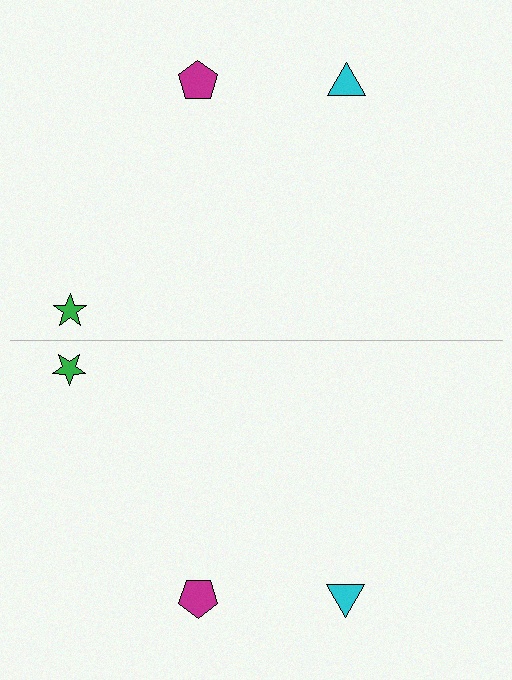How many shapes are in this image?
There are 6 shapes in this image.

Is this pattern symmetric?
Yes, this pattern has bilateral (reflection) symmetry.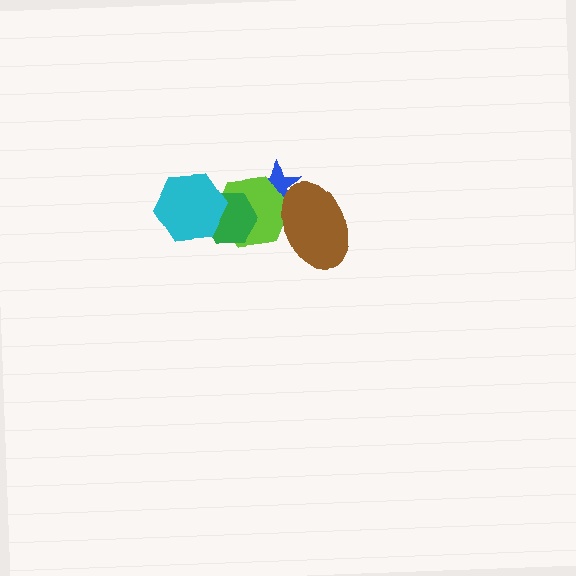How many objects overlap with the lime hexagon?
4 objects overlap with the lime hexagon.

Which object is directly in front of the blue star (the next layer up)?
The lime hexagon is directly in front of the blue star.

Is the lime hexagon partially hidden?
Yes, it is partially covered by another shape.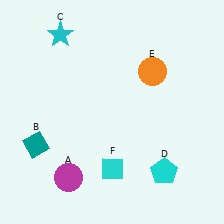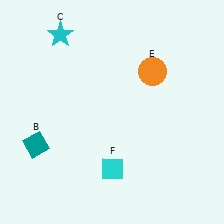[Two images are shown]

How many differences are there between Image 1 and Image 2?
There are 2 differences between the two images.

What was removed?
The magenta circle (A), the cyan pentagon (D) were removed in Image 2.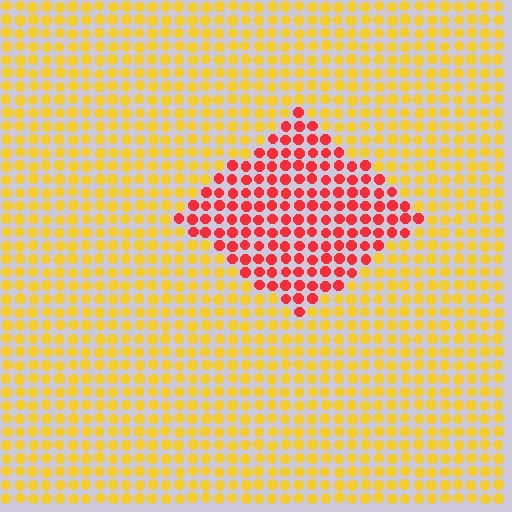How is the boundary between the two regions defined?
The boundary is defined purely by a slight shift in hue (about 52 degrees). Spacing, size, and orientation are identical on both sides.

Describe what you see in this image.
The image is filled with small yellow elements in a uniform arrangement. A diamond-shaped region is visible where the elements are tinted to a slightly different hue, forming a subtle color boundary.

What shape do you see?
I see a diamond.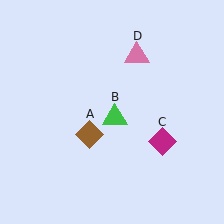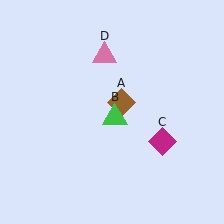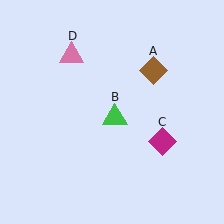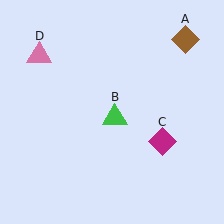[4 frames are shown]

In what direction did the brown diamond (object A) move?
The brown diamond (object A) moved up and to the right.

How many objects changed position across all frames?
2 objects changed position: brown diamond (object A), pink triangle (object D).